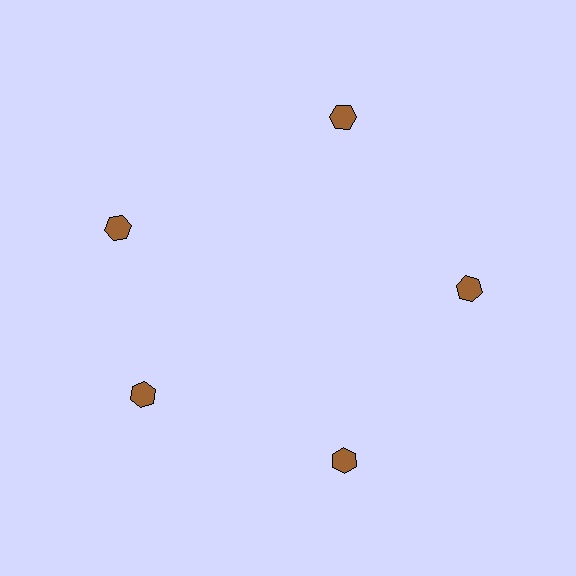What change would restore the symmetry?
The symmetry would be restored by rotating it back into even spacing with its neighbors so that all 5 hexagons sit at equal angles and equal distance from the center.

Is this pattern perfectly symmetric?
No. The 5 brown hexagons are arranged in a ring, but one element near the 10 o'clock position is rotated out of alignment along the ring, breaking the 5-fold rotational symmetry.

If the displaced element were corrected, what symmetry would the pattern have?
It would have 5-fold rotational symmetry — the pattern would map onto itself every 72 degrees.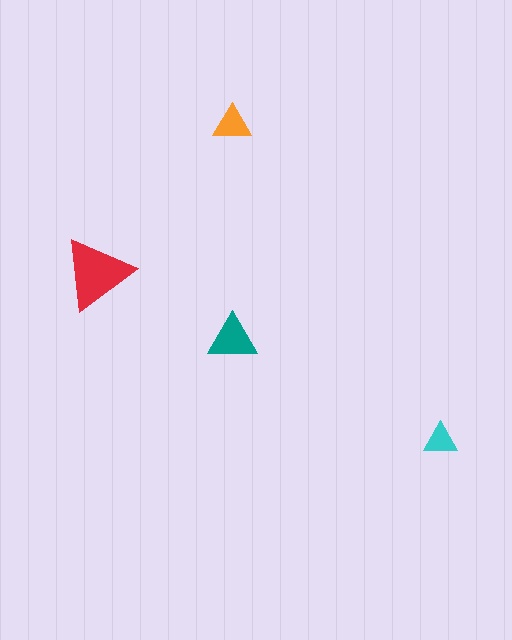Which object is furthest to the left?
The red triangle is leftmost.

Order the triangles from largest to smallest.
the red one, the teal one, the orange one, the cyan one.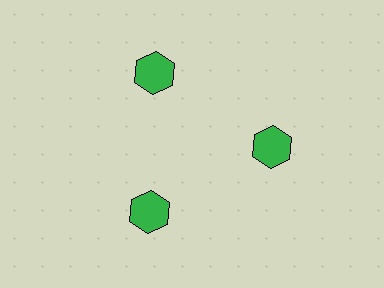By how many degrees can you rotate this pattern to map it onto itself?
The pattern maps onto itself every 120 degrees of rotation.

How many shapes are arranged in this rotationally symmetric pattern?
There are 3 shapes, arranged in 3 groups of 1.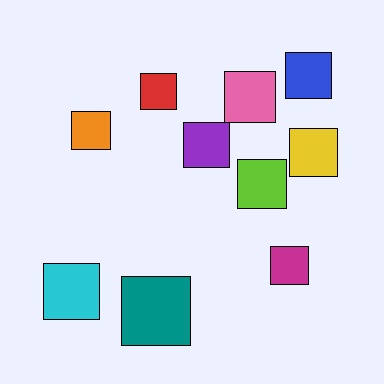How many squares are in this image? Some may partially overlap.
There are 10 squares.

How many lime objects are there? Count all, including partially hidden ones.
There is 1 lime object.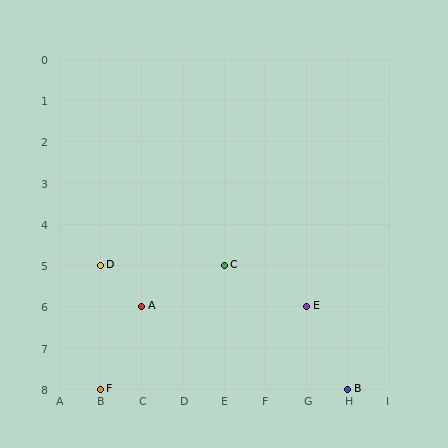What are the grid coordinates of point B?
Point B is at grid coordinates (H, 8).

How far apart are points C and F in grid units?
Points C and F are 3 columns and 3 rows apart (about 4.2 grid units diagonally).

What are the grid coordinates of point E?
Point E is at grid coordinates (G, 6).